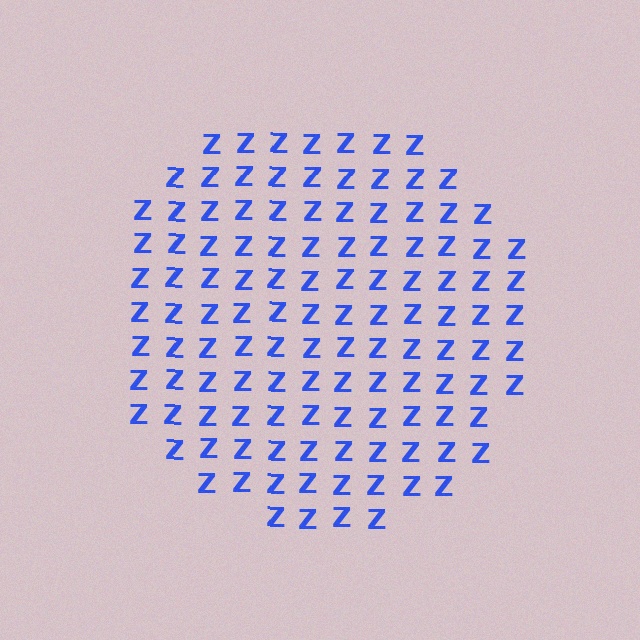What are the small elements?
The small elements are letter Z's.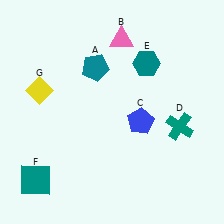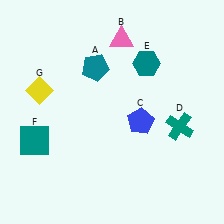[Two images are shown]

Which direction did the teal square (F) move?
The teal square (F) moved up.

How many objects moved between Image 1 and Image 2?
1 object moved between the two images.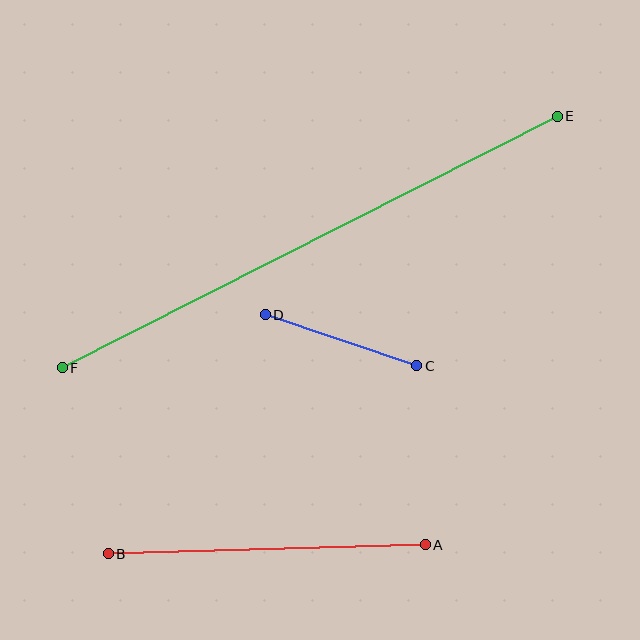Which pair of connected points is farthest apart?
Points E and F are farthest apart.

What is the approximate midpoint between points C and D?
The midpoint is at approximately (341, 340) pixels.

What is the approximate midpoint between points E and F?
The midpoint is at approximately (310, 242) pixels.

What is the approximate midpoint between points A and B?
The midpoint is at approximately (267, 549) pixels.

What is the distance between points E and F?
The distance is approximately 555 pixels.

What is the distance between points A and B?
The distance is approximately 317 pixels.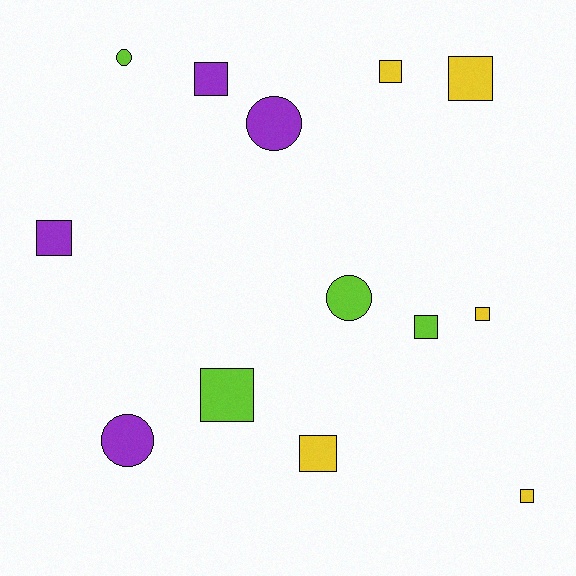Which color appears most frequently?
Yellow, with 5 objects.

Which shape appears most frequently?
Square, with 9 objects.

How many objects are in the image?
There are 13 objects.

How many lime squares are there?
There are 2 lime squares.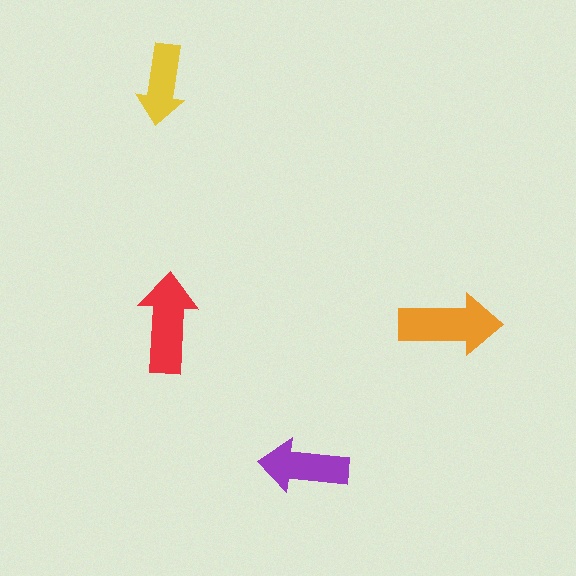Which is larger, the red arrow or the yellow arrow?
The red one.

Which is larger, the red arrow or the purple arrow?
The red one.